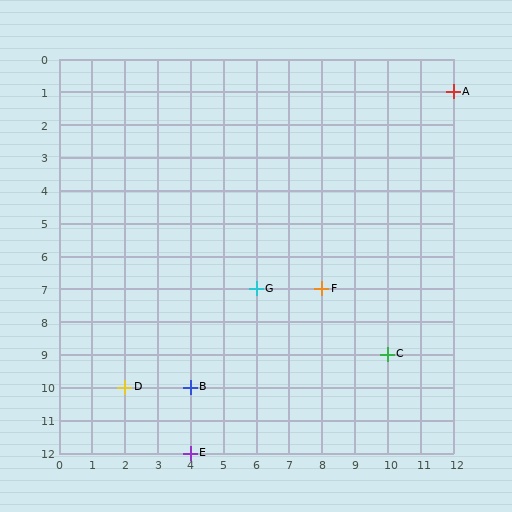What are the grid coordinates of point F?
Point F is at grid coordinates (8, 7).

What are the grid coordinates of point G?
Point G is at grid coordinates (6, 7).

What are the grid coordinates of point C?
Point C is at grid coordinates (10, 9).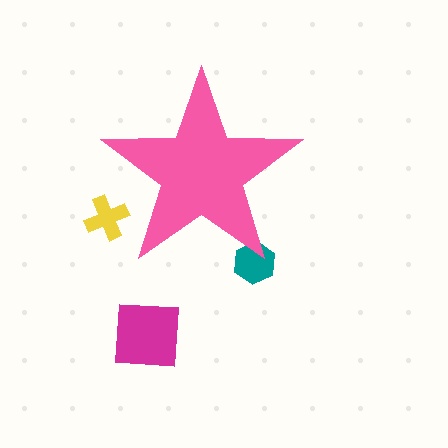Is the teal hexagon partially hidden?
Yes, the teal hexagon is partially hidden behind the pink star.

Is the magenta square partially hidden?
No, the magenta square is fully visible.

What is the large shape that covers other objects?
A pink star.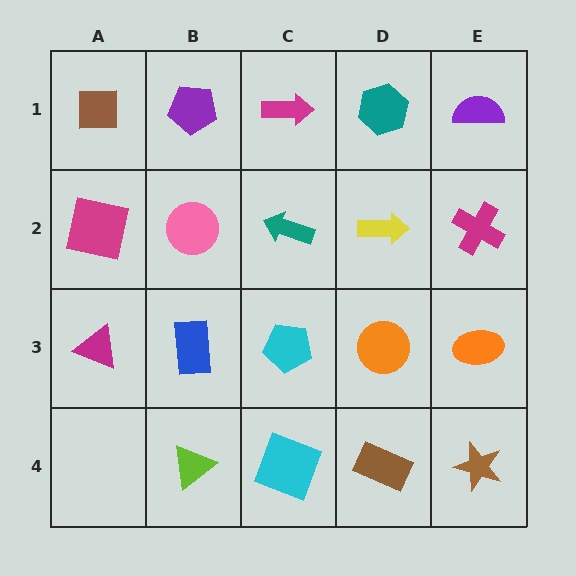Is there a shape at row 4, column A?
No, that cell is empty.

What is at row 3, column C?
A cyan pentagon.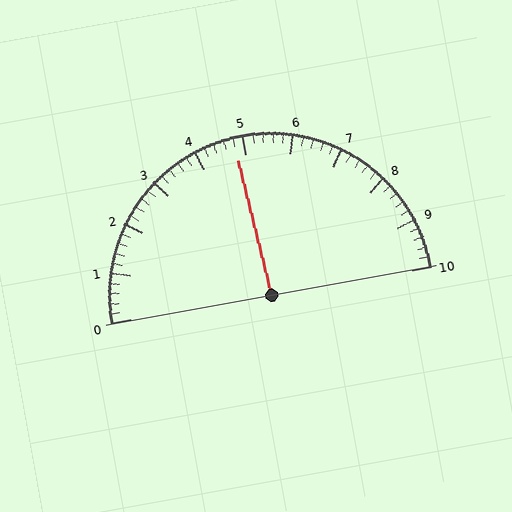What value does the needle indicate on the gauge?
The needle indicates approximately 4.8.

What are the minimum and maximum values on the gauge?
The gauge ranges from 0 to 10.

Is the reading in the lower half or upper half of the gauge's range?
The reading is in the lower half of the range (0 to 10).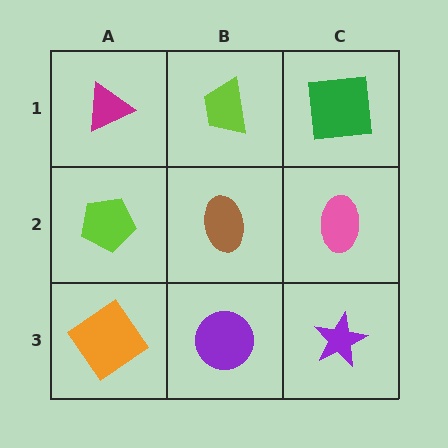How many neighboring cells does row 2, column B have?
4.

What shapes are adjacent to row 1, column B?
A brown ellipse (row 2, column B), a magenta triangle (row 1, column A), a green square (row 1, column C).